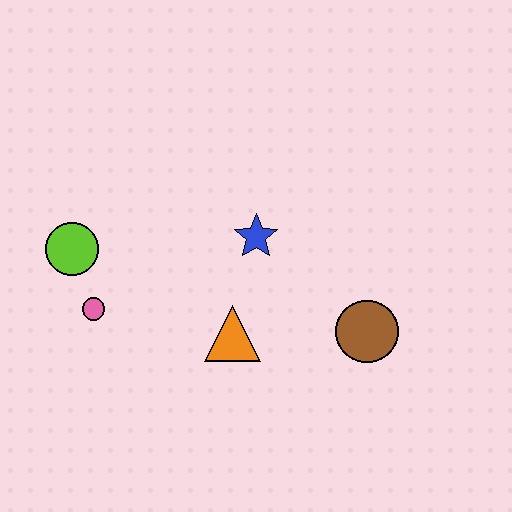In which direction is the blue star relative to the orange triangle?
The blue star is above the orange triangle.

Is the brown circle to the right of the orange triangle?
Yes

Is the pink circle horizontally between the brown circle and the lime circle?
Yes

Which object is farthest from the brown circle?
The lime circle is farthest from the brown circle.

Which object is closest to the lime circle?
The pink circle is closest to the lime circle.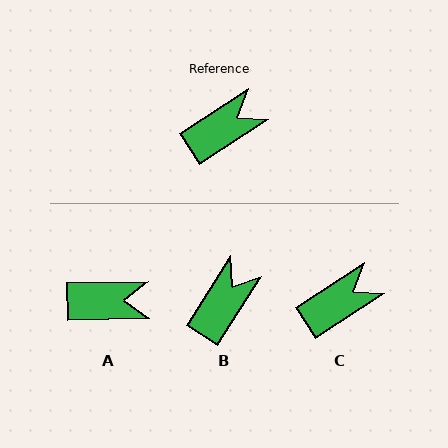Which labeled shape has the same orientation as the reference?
C.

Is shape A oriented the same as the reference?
No, it is off by about 32 degrees.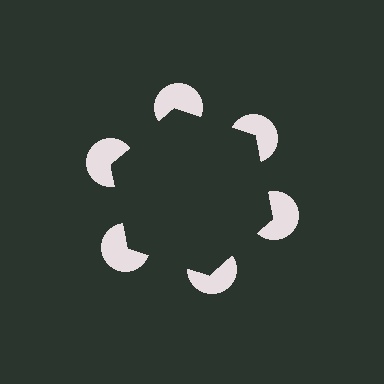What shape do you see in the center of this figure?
An illusory hexagon — its edges are inferred from the aligned wedge cuts in the pac-man discs, not physically drawn.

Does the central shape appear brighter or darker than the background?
It typically appears slightly darker than the background, even though no actual brightness change is drawn.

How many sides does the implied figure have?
6 sides.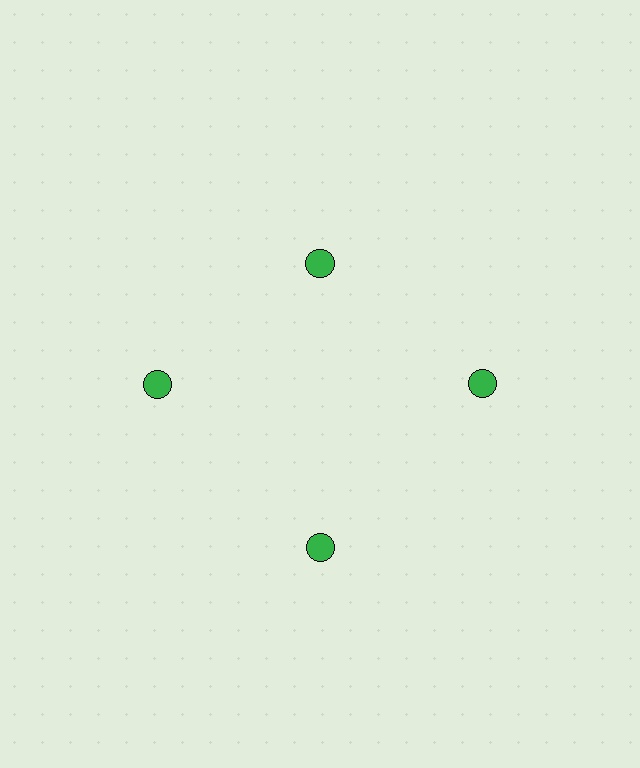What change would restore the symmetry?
The symmetry would be restored by moving it outward, back onto the ring so that all 4 circles sit at equal angles and equal distance from the center.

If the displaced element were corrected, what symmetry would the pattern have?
It would have 4-fold rotational symmetry — the pattern would map onto itself every 90 degrees.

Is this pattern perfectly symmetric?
No. The 4 green circles are arranged in a ring, but one element near the 12 o'clock position is pulled inward toward the center, breaking the 4-fold rotational symmetry.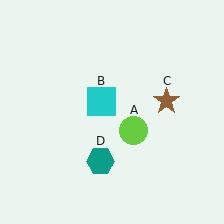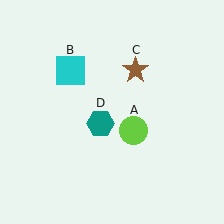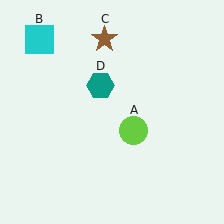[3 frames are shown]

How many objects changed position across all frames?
3 objects changed position: cyan square (object B), brown star (object C), teal hexagon (object D).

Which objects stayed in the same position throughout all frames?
Lime circle (object A) remained stationary.